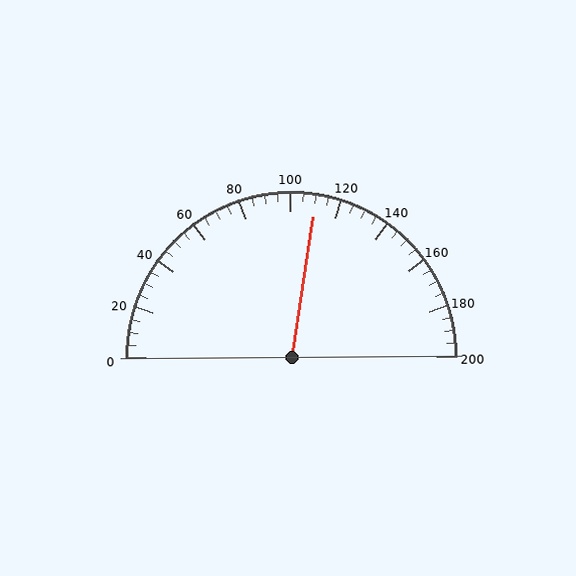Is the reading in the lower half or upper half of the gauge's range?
The reading is in the upper half of the range (0 to 200).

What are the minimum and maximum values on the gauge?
The gauge ranges from 0 to 200.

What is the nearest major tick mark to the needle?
The nearest major tick mark is 120.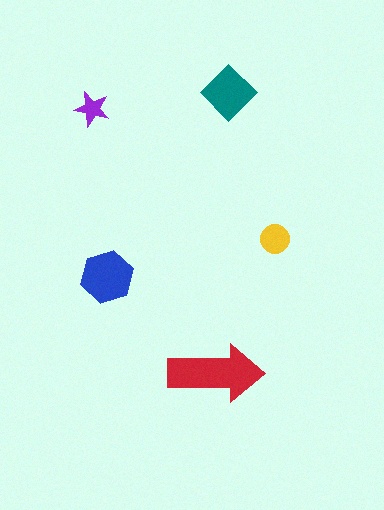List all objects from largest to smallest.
The red arrow, the blue hexagon, the teal diamond, the yellow circle, the purple star.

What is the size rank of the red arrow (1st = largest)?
1st.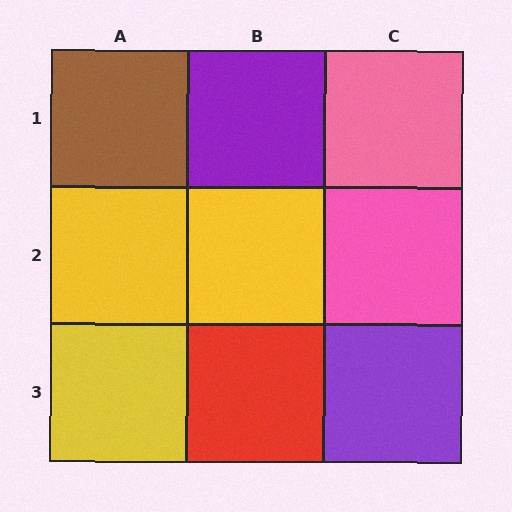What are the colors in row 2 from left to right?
Yellow, yellow, pink.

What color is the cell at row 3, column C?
Purple.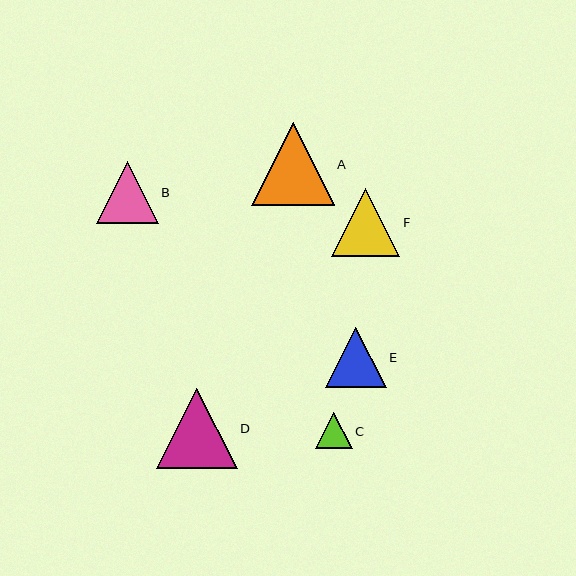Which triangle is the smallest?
Triangle C is the smallest with a size of approximately 36 pixels.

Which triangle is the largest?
Triangle A is the largest with a size of approximately 82 pixels.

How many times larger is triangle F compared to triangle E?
Triangle F is approximately 1.1 times the size of triangle E.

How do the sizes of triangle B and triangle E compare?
Triangle B and triangle E are approximately the same size.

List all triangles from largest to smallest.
From largest to smallest: A, D, F, B, E, C.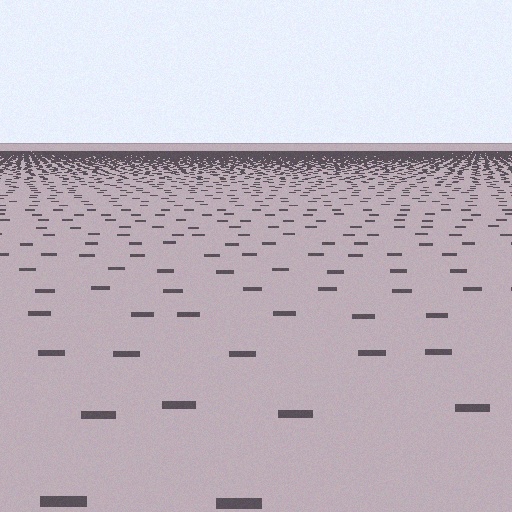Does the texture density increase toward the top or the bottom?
Density increases toward the top.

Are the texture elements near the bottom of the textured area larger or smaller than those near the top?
Larger. Near the bottom, elements are closer to the viewer and appear at a bigger on-screen size.